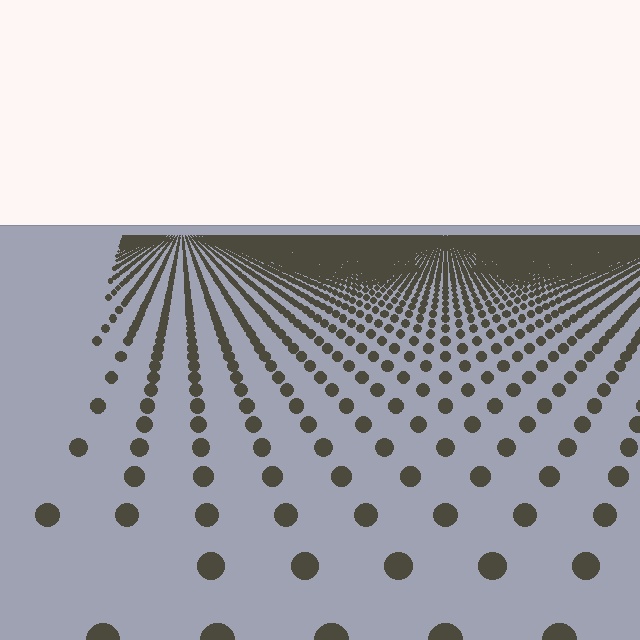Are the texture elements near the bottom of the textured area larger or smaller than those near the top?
Larger. Near the bottom, elements are closer to the viewer and appear at a bigger on-screen size.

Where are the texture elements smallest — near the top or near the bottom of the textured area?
Near the top.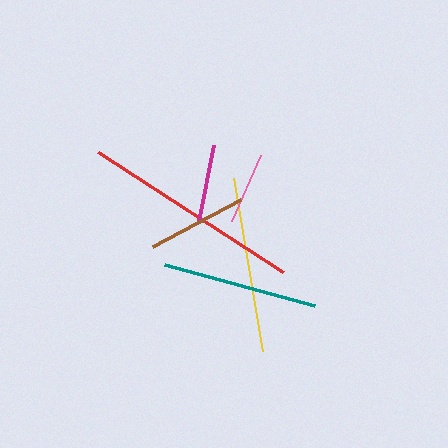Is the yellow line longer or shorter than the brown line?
The yellow line is longer than the brown line.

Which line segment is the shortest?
The pink line is the shortest at approximately 72 pixels.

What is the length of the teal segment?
The teal segment is approximately 155 pixels long.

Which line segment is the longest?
The red line is the longest at approximately 220 pixels.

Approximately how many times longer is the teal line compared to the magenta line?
The teal line is approximately 2.0 times the length of the magenta line.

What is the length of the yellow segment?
The yellow segment is approximately 175 pixels long.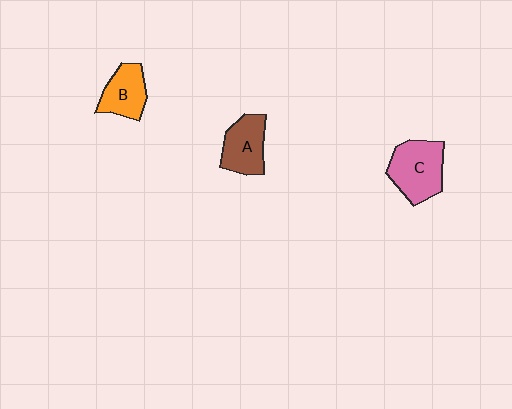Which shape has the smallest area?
Shape B (orange).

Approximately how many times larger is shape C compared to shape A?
Approximately 1.3 times.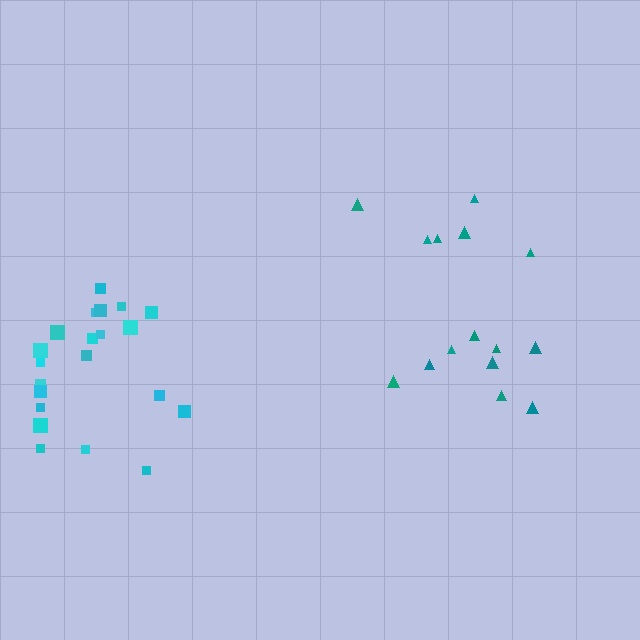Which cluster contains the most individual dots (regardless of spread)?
Cyan (21).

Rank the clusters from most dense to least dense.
cyan, teal.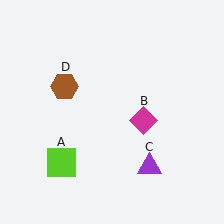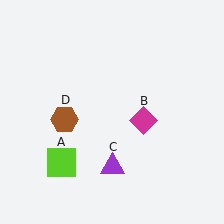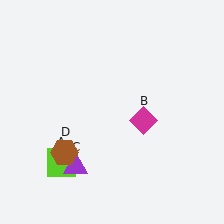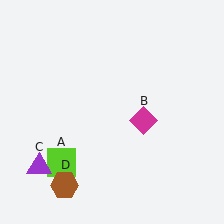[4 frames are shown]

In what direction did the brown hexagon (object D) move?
The brown hexagon (object D) moved down.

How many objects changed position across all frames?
2 objects changed position: purple triangle (object C), brown hexagon (object D).